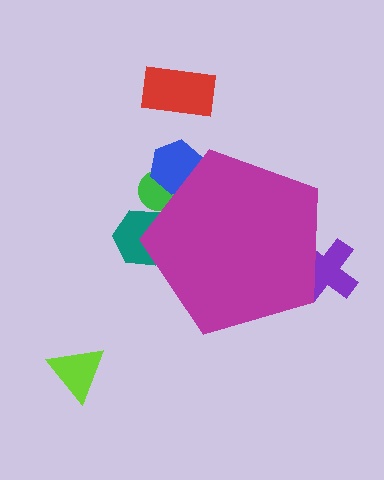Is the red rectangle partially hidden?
No, the red rectangle is fully visible.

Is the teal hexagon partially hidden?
Yes, the teal hexagon is partially hidden behind the magenta pentagon.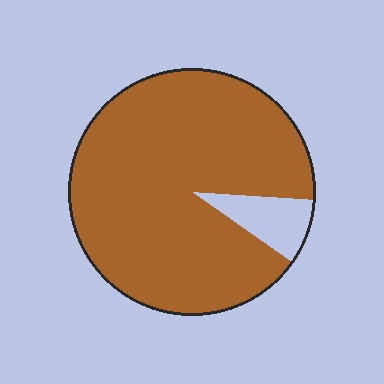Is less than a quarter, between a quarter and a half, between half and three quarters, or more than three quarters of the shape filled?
More than three quarters.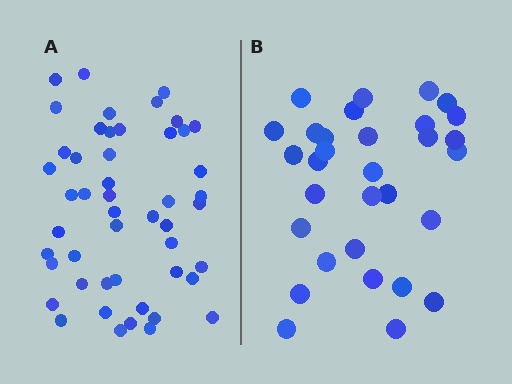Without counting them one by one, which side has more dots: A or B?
Region A (the left region) has more dots.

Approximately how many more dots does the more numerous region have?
Region A has approximately 20 more dots than region B.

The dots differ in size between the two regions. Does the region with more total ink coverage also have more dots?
No. Region B has more total ink coverage because its dots are larger, but region A actually contains more individual dots. Total area can be misleading — the number of items is what matters here.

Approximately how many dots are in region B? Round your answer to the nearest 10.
About 30 dots. (The exact count is 31, which rounds to 30.)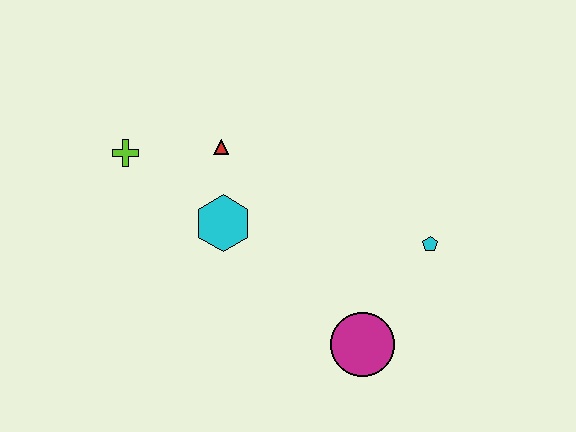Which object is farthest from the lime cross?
The cyan pentagon is farthest from the lime cross.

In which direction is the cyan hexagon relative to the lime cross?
The cyan hexagon is to the right of the lime cross.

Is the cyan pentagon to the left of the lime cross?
No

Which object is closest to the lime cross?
The red triangle is closest to the lime cross.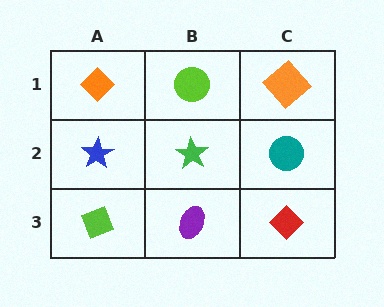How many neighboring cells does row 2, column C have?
3.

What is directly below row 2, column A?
A lime diamond.